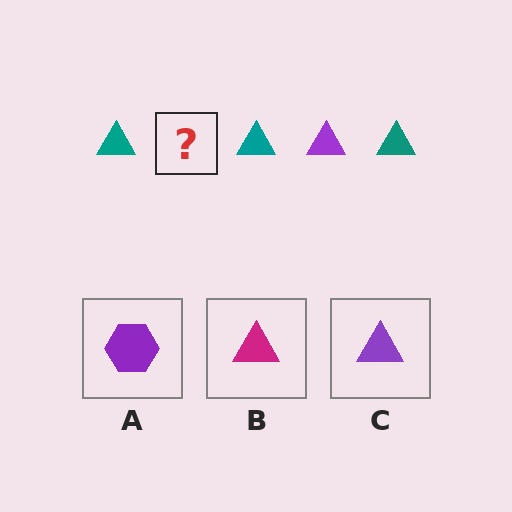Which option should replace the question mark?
Option C.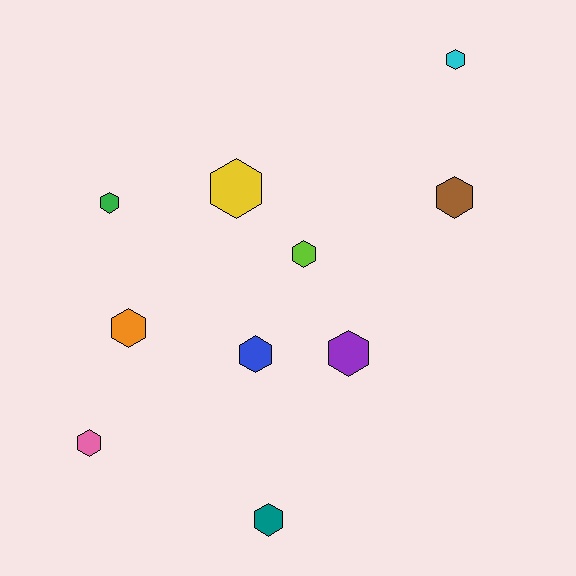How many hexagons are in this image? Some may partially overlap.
There are 10 hexagons.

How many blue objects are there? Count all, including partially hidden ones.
There is 1 blue object.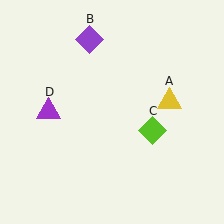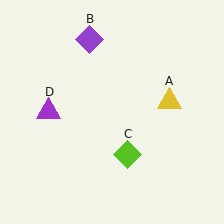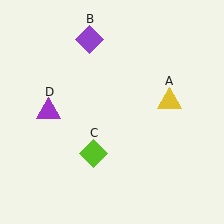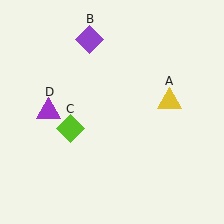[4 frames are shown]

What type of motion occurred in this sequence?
The lime diamond (object C) rotated clockwise around the center of the scene.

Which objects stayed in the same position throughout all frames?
Yellow triangle (object A) and purple diamond (object B) and purple triangle (object D) remained stationary.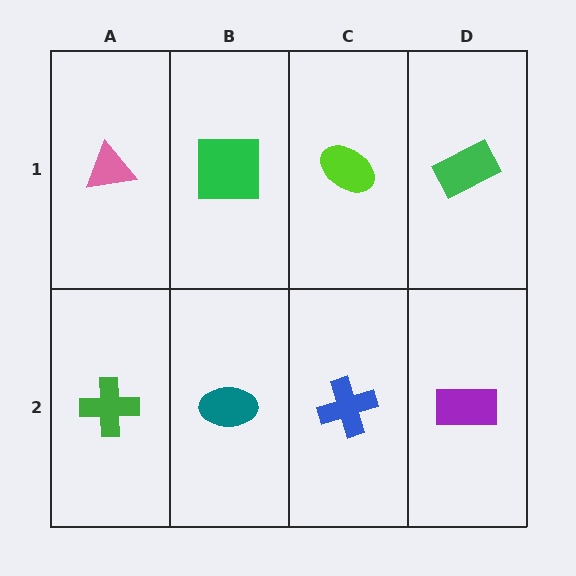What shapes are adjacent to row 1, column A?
A green cross (row 2, column A), a green square (row 1, column B).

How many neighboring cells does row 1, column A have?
2.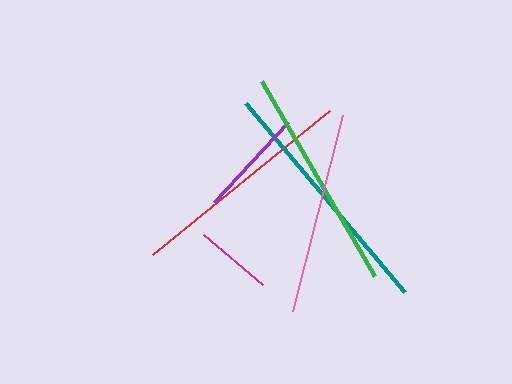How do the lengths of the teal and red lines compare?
The teal and red lines are approximately the same length.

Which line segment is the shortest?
The magenta line is the shortest at approximately 77 pixels.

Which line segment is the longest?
The teal line is the longest at approximately 248 pixels.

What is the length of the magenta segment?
The magenta segment is approximately 77 pixels long.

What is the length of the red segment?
The red segment is approximately 227 pixels long.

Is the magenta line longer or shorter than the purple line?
The purple line is longer than the magenta line.